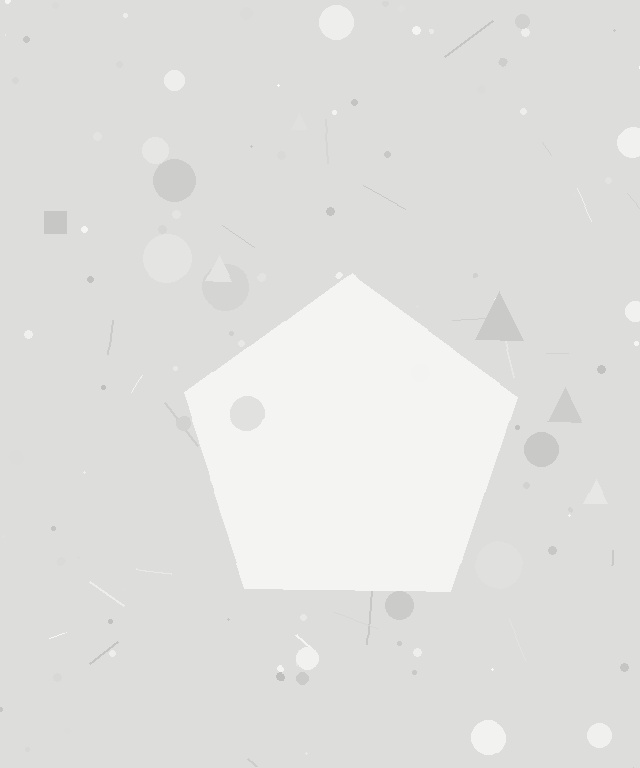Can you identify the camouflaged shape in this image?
The camouflaged shape is a pentagon.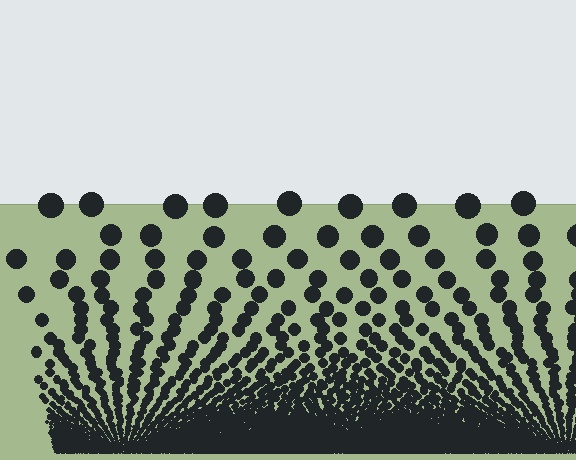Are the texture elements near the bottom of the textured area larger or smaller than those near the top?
Smaller. The gradient is inverted — elements near the bottom are smaller and denser.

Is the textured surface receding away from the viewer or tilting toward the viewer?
The surface appears to tilt toward the viewer. Texture elements get larger and sparser toward the top.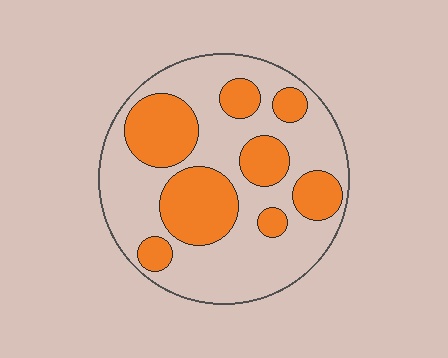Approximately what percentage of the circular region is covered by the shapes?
Approximately 35%.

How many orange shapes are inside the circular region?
8.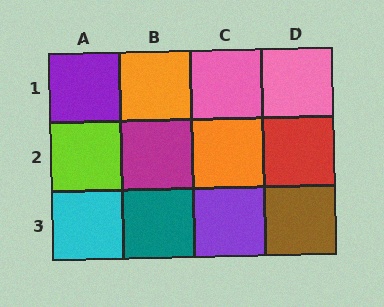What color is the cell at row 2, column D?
Red.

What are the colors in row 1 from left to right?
Purple, orange, pink, pink.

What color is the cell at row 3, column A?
Cyan.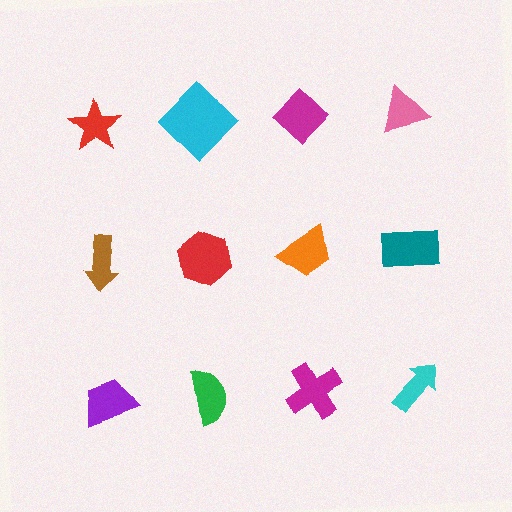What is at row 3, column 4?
A cyan arrow.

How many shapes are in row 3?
4 shapes.